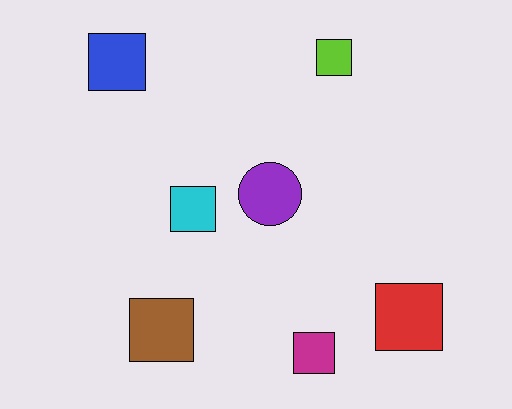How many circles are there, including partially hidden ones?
There is 1 circle.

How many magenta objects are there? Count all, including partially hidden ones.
There is 1 magenta object.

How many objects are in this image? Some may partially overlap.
There are 7 objects.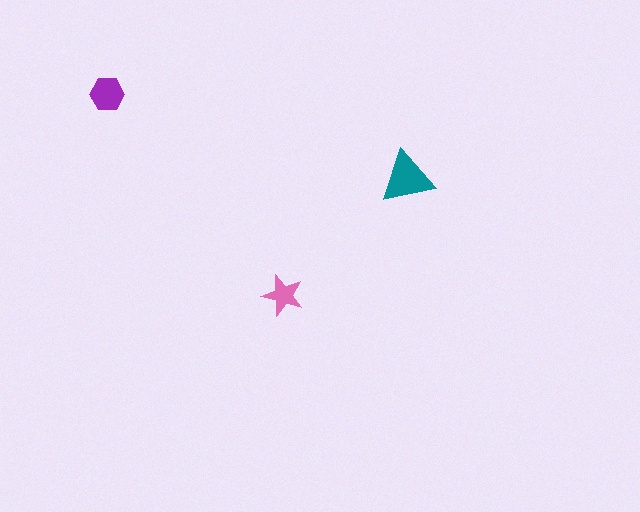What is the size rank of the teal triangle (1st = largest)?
1st.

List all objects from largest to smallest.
The teal triangle, the purple hexagon, the pink star.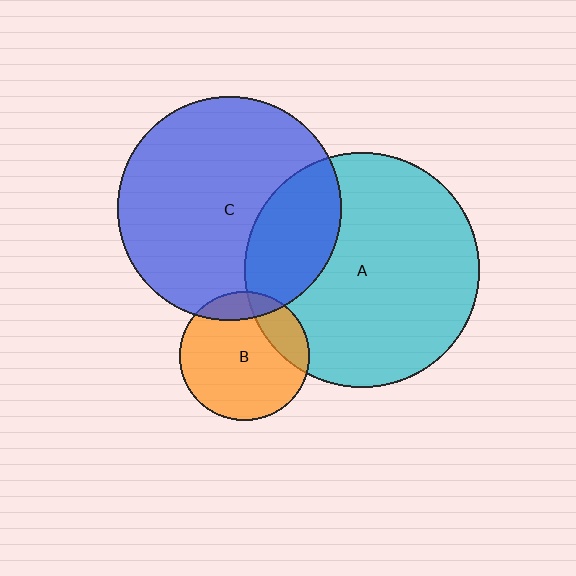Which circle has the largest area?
Circle A (cyan).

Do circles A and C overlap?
Yes.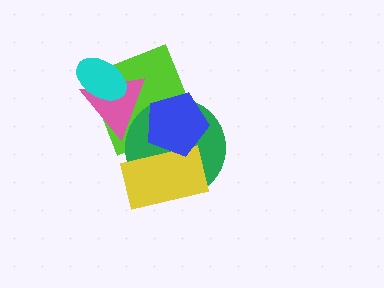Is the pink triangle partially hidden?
Yes, it is partially covered by another shape.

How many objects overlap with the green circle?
4 objects overlap with the green circle.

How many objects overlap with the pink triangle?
3 objects overlap with the pink triangle.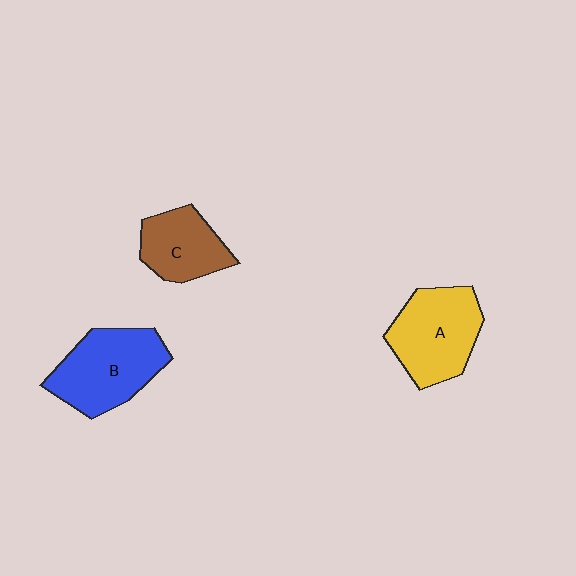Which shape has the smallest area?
Shape C (brown).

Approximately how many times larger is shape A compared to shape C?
Approximately 1.4 times.